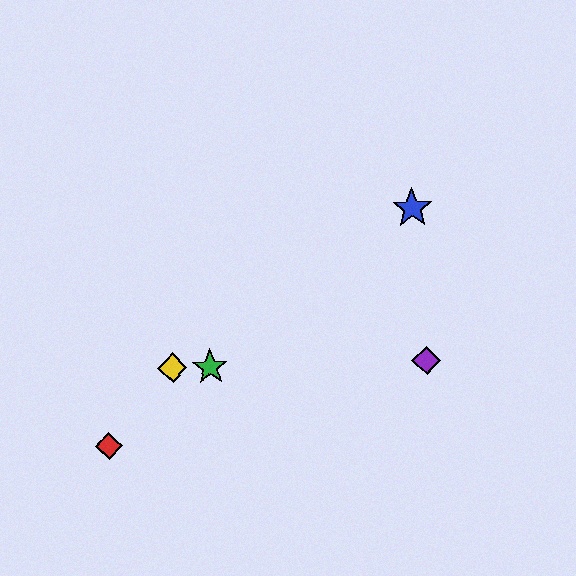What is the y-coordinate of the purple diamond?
The purple diamond is at y≈361.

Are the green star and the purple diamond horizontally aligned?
Yes, both are at y≈367.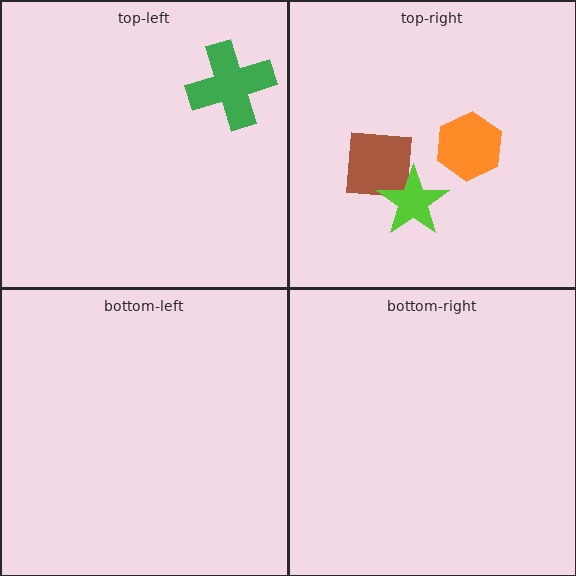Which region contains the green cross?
The top-left region.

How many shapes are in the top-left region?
1.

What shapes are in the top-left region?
The green cross.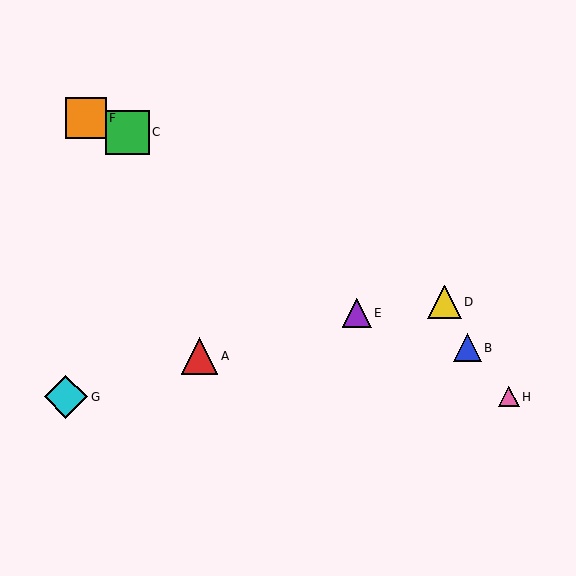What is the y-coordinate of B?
Object B is at y≈348.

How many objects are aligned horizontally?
2 objects (G, H) are aligned horizontally.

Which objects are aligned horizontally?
Objects G, H are aligned horizontally.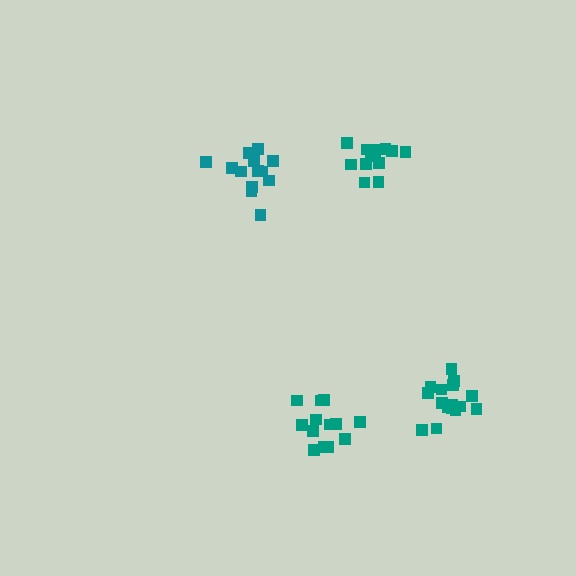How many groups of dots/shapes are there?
There are 4 groups.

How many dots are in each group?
Group 1: 17 dots, Group 2: 13 dots, Group 3: 13 dots, Group 4: 13 dots (56 total).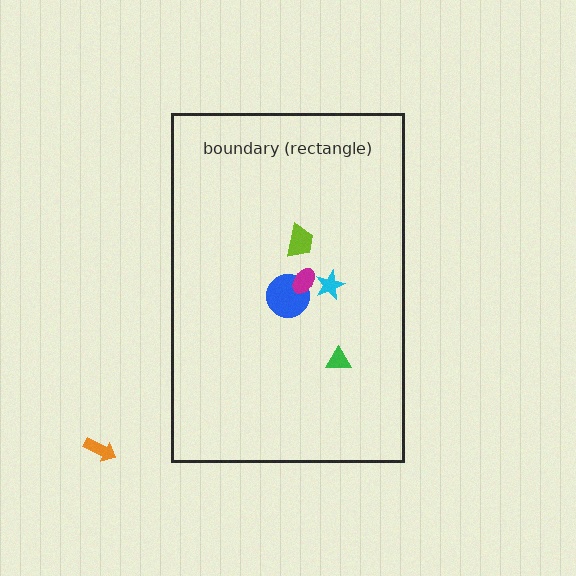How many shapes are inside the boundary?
5 inside, 1 outside.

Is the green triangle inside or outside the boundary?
Inside.